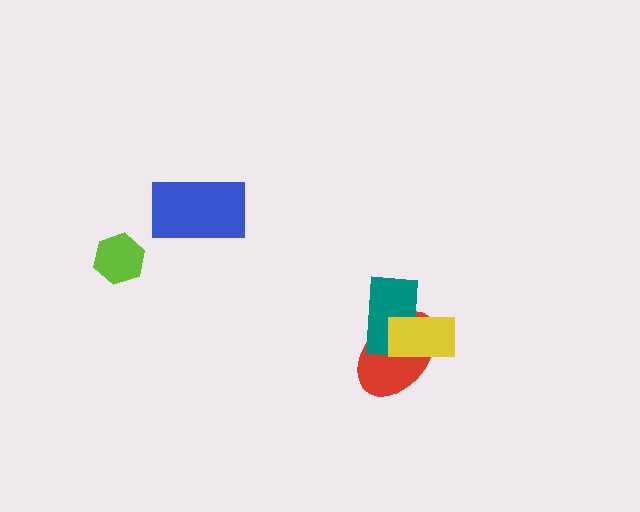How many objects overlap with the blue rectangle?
0 objects overlap with the blue rectangle.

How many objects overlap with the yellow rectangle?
2 objects overlap with the yellow rectangle.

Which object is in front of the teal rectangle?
The yellow rectangle is in front of the teal rectangle.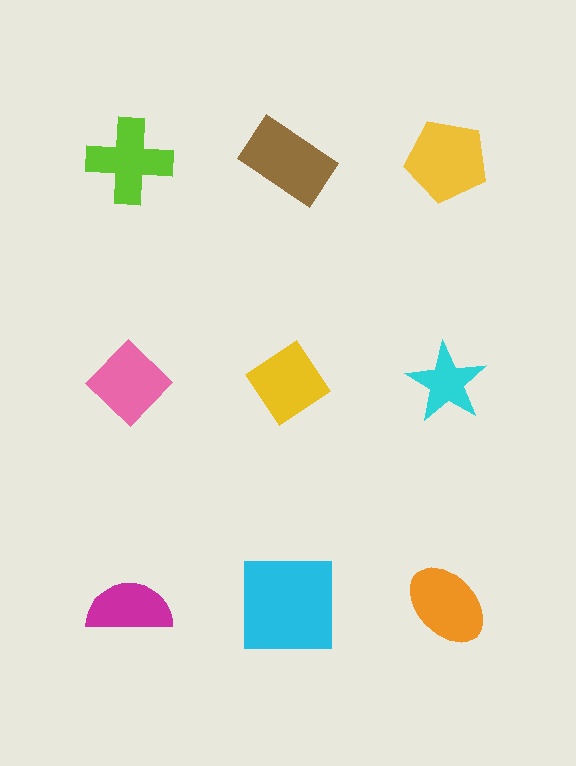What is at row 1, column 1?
A lime cross.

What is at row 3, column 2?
A cyan square.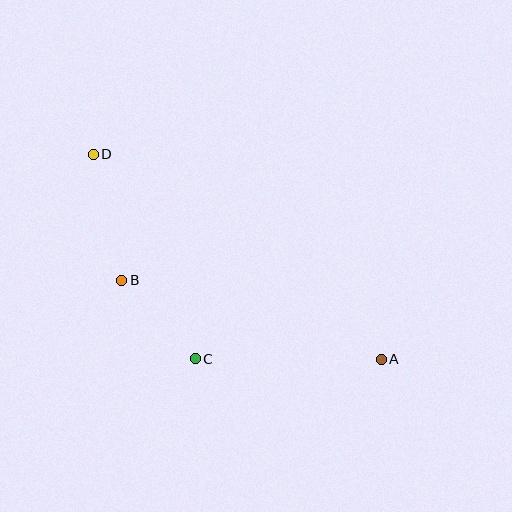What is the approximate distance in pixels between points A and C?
The distance between A and C is approximately 186 pixels.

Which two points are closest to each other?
Points B and C are closest to each other.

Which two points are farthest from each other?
Points A and D are farthest from each other.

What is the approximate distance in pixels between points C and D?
The distance between C and D is approximately 229 pixels.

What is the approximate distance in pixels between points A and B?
The distance between A and B is approximately 272 pixels.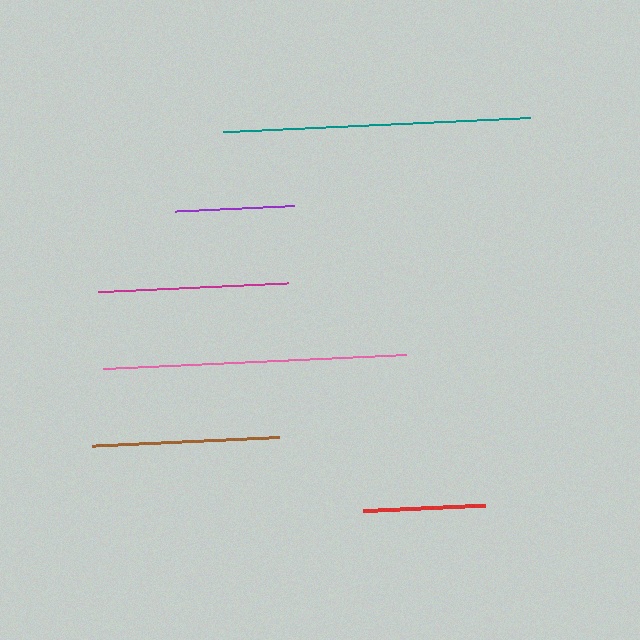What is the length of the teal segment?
The teal segment is approximately 307 pixels long.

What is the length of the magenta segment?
The magenta segment is approximately 190 pixels long.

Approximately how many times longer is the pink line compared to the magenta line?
The pink line is approximately 1.6 times the length of the magenta line.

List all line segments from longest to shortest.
From longest to shortest: teal, pink, magenta, brown, red, purple.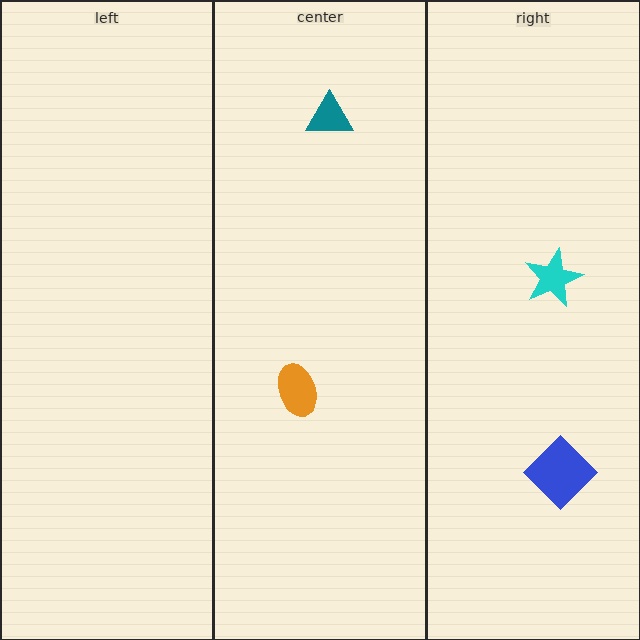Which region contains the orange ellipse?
The center region.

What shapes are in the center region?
The teal triangle, the orange ellipse.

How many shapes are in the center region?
2.